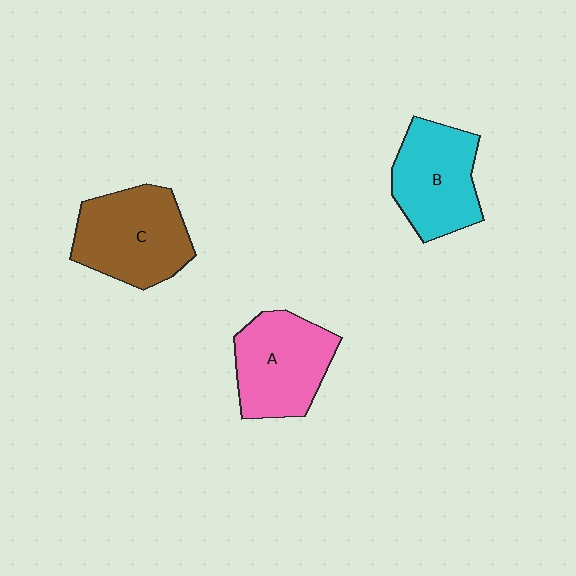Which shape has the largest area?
Shape C (brown).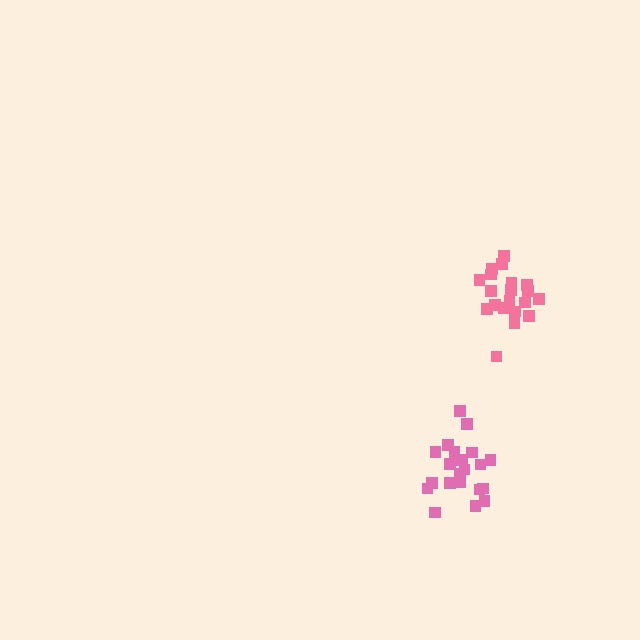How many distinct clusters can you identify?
There are 2 distinct clusters.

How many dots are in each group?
Group 1: 21 dots, Group 2: 20 dots (41 total).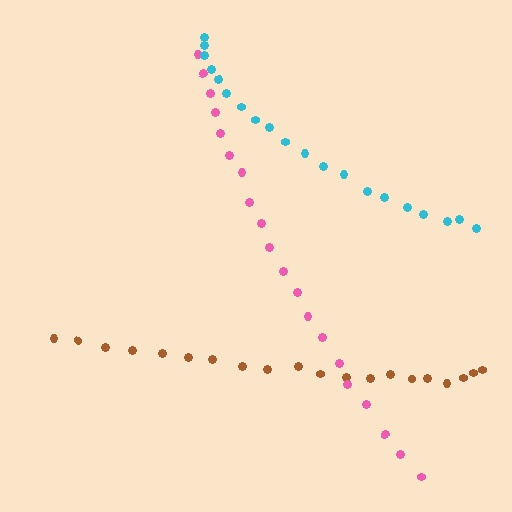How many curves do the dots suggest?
There are 3 distinct paths.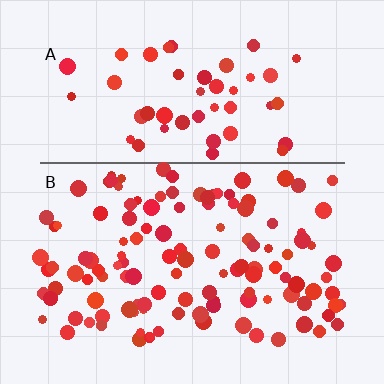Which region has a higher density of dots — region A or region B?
B (the bottom).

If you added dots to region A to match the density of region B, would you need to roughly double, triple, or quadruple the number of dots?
Approximately double.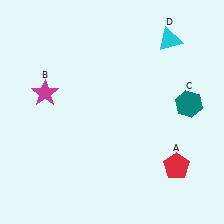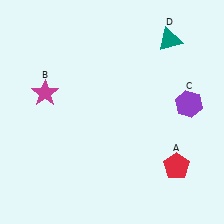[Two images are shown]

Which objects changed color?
C changed from teal to purple. D changed from cyan to teal.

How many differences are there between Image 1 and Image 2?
There are 2 differences between the two images.